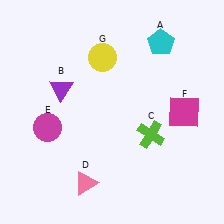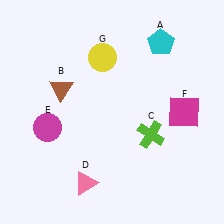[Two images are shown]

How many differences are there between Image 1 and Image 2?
There is 1 difference between the two images.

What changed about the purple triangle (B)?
In Image 1, B is purple. In Image 2, it changed to brown.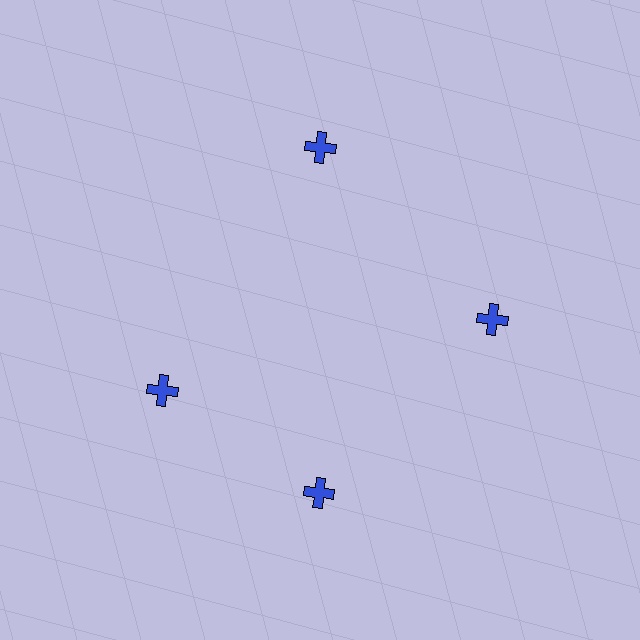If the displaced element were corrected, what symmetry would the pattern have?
It would have 4-fold rotational symmetry — the pattern would map onto itself every 90 degrees.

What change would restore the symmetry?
The symmetry would be restored by rotating it back into even spacing with its neighbors so that all 4 crosses sit at equal angles and equal distance from the center.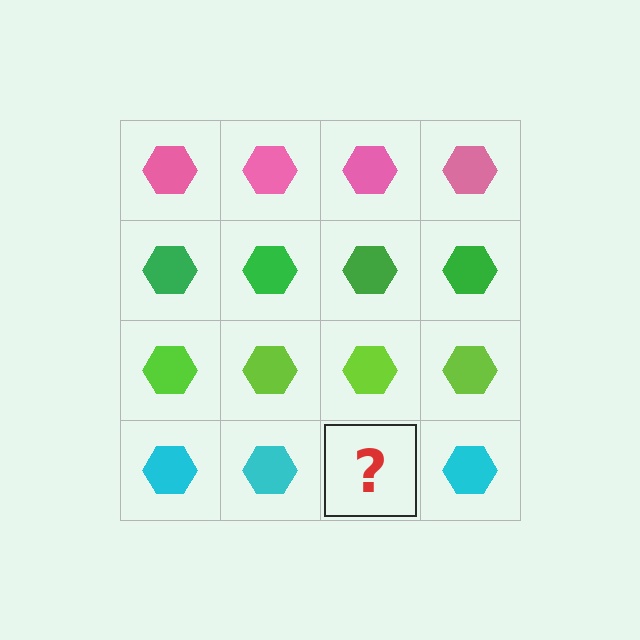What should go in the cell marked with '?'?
The missing cell should contain a cyan hexagon.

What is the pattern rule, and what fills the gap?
The rule is that each row has a consistent color. The gap should be filled with a cyan hexagon.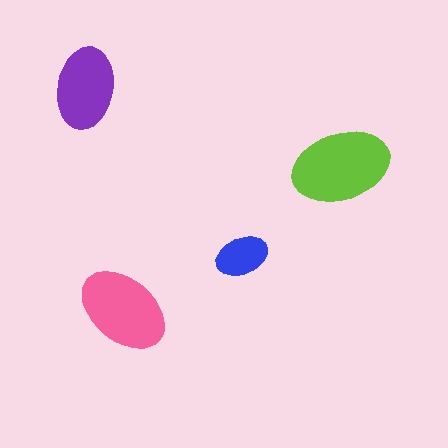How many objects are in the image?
There are 4 objects in the image.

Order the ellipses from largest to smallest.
the lime one, the pink one, the purple one, the blue one.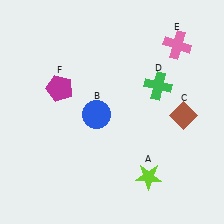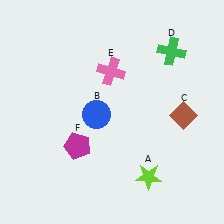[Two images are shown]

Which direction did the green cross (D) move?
The green cross (D) moved up.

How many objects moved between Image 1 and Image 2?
3 objects moved between the two images.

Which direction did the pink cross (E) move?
The pink cross (E) moved left.